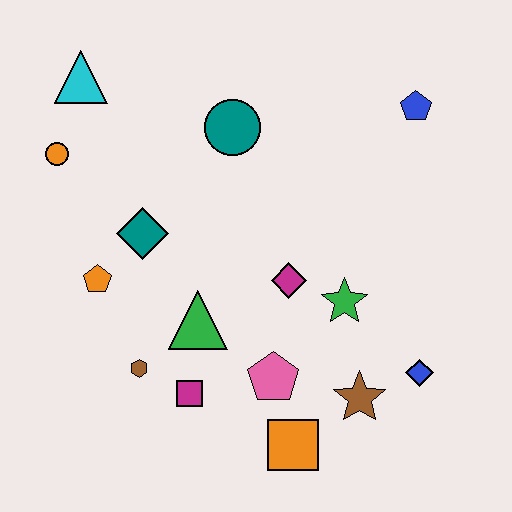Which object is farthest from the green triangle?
The blue pentagon is farthest from the green triangle.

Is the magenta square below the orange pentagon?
Yes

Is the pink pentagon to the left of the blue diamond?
Yes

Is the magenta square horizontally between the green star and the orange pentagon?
Yes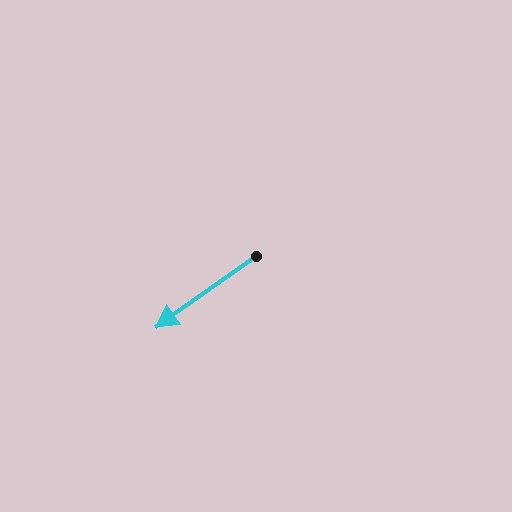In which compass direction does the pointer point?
Southwest.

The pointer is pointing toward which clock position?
Roughly 8 o'clock.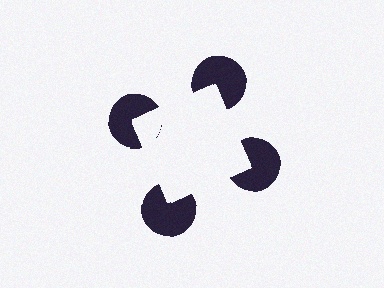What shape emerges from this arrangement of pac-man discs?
An illusory square — its edges are inferred from the aligned wedge cuts in the pac-man discs, not physically drawn.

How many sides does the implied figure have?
4 sides.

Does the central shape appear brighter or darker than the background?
It typically appears slightly brighter than the background, even though no actual brightness change is drawn.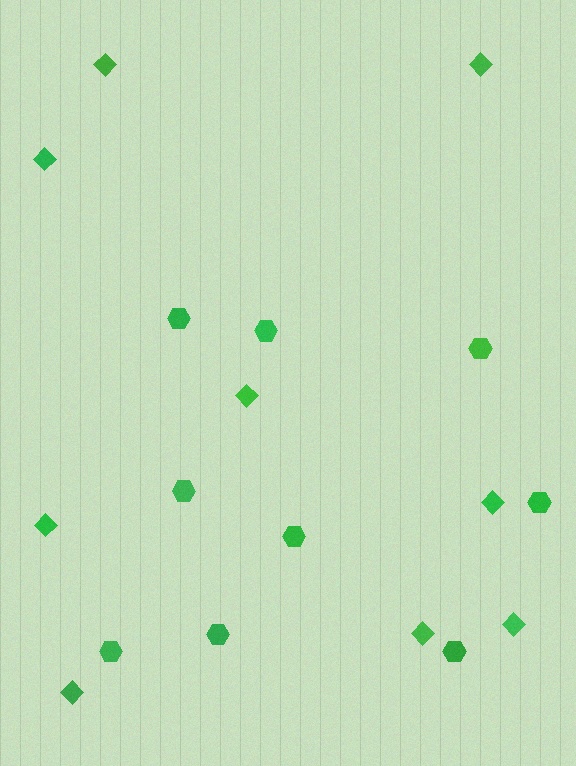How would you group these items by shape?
There are 2 groups: one group of diamonds (9) and one group of hexagons (9).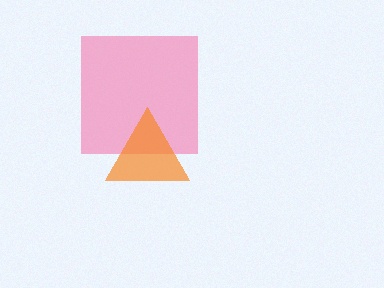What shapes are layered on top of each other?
The layered shapes are: a pink square, an orange triangle.